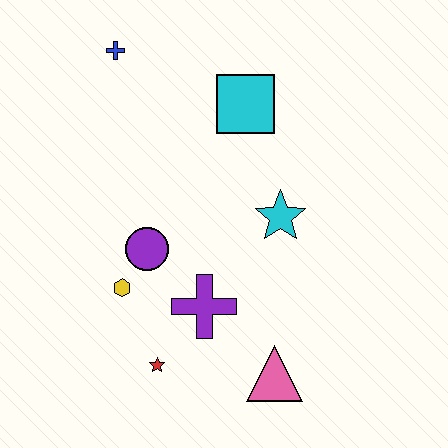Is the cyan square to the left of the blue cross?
No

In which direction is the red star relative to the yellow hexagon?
The red star is below the yellow hexagon.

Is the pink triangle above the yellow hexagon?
No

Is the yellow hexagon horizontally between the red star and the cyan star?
No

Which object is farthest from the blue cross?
The pink triangle is farthest from the blue cross.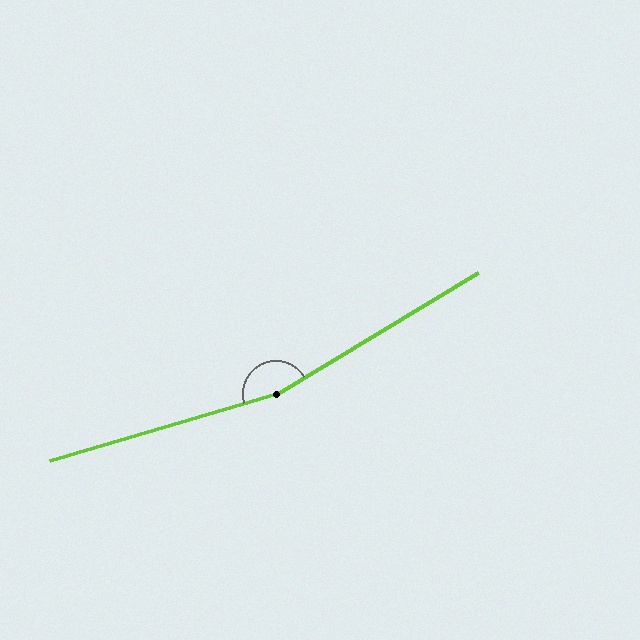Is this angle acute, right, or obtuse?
It is obtuse.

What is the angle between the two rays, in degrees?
Approximately 165 degrees.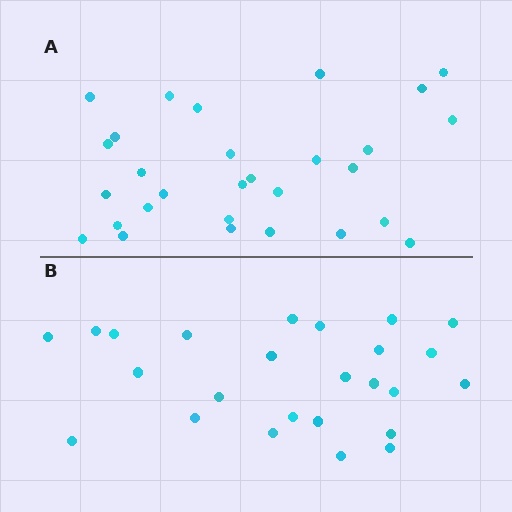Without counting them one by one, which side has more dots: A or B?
Region A (the top region) has more dots.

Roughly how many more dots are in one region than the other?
Region A has about 4 more dots than region B.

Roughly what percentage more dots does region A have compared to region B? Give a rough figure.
About 15% more.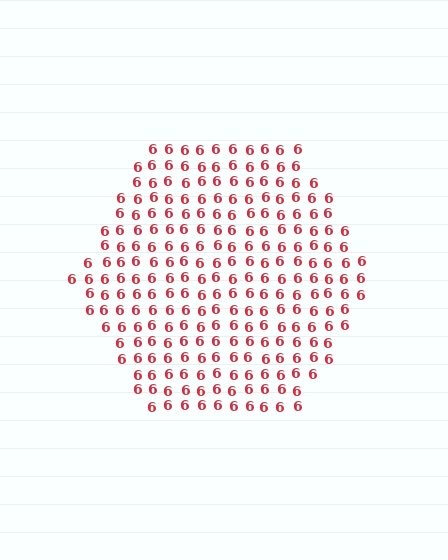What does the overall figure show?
The overall figure shows a hexagon.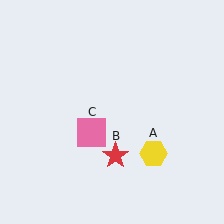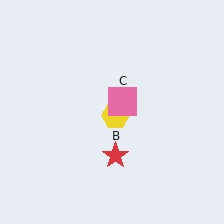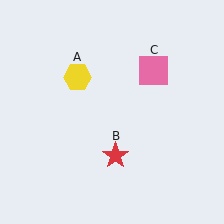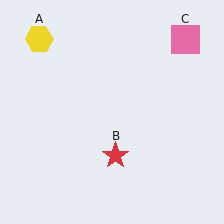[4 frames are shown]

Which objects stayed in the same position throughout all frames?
Red star (object B) remained stationary.